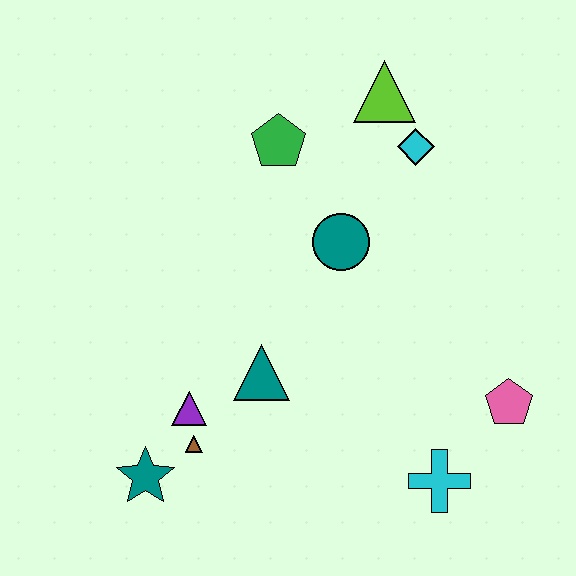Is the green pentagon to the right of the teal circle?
No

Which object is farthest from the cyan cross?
The lime triangle is farthest from the cyan cross.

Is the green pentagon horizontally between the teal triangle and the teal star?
No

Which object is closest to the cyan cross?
The pink pentagon is closest to the cyan cross.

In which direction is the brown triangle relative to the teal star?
The brown triangle is to the right of the teal star.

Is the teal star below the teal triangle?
Yes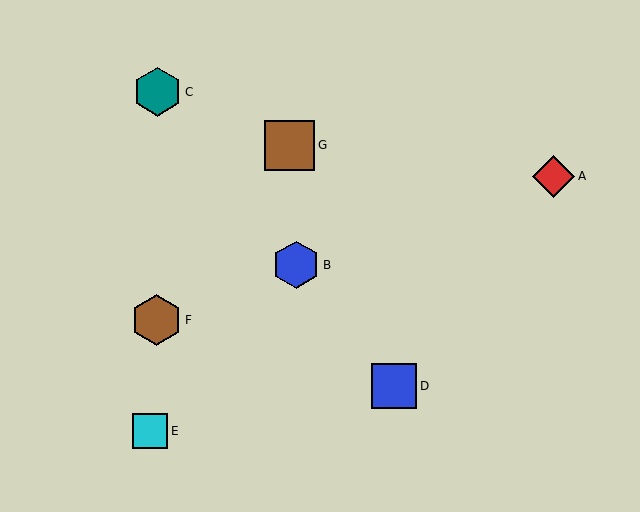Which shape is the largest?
The brown square (labeled G) is the largest.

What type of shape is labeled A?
Shape A is a red diamond.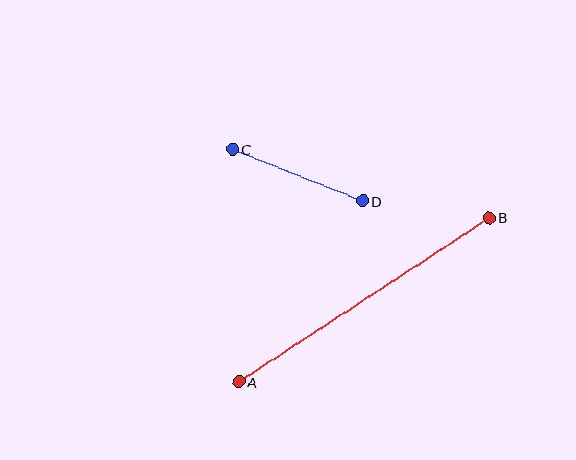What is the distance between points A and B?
The distance is approximately 299 pixels.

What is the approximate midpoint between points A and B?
The midpoint is at approximately (364, 300) pixels.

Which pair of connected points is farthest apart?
Points A and B are farthest apart.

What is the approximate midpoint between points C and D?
The midpoint is at approximately (297, 175) pixels.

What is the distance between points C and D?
The distance is approximately 140 pixels.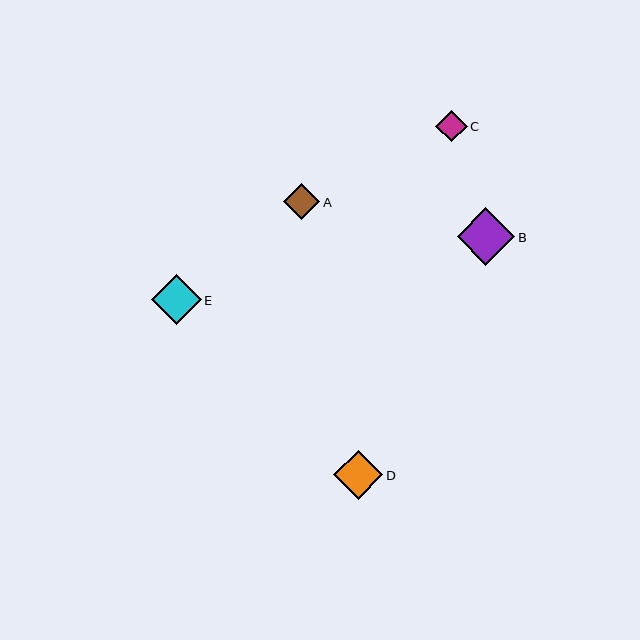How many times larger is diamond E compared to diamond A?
Diamond E is approximately 1.4 times the size of diamond A.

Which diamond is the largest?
Diamond B is the largest with a size of approximately 58 pixels.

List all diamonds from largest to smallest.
From largest to smallest: B, E, D, A, C.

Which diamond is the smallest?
Diamond C is the smallest with a size of approximately 31 pixels.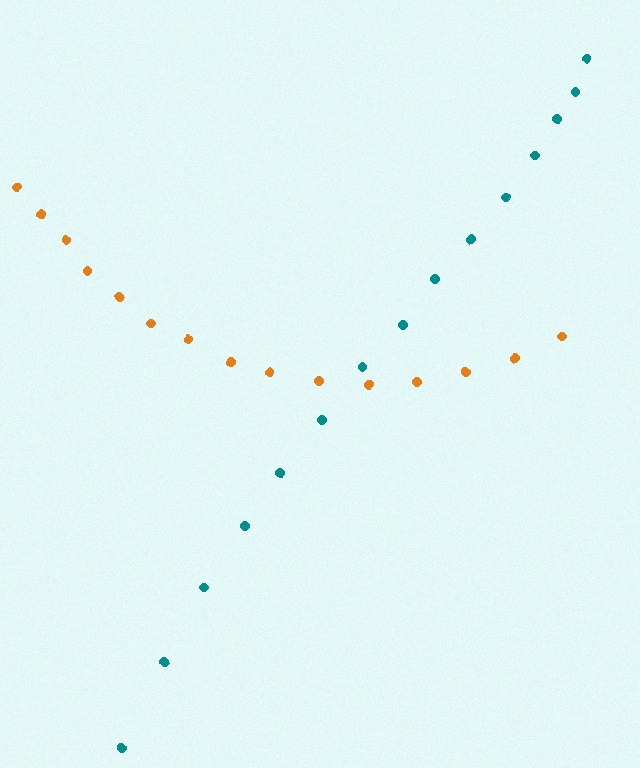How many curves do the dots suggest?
There are 2 distinct paths.